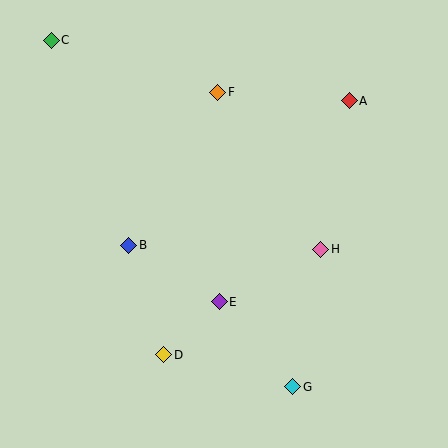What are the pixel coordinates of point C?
Point C is at (51, 40).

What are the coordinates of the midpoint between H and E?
The midpoint between H and E is at (270, 275).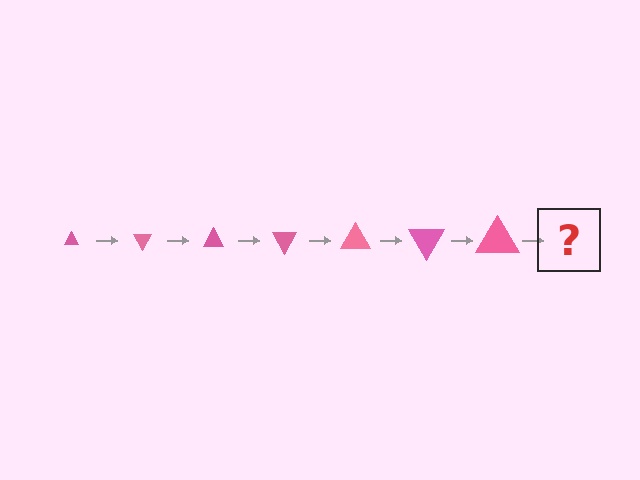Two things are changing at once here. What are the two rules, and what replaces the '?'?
The two rules are that the triangle grows larger each step and it rotates 60 degrees each step. The '?' should be a triangle, larger than the previous one and rotated 420 degrees from the start.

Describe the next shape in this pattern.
It should be a triangle, larger than the previous one and rotated 420 degrees from the start.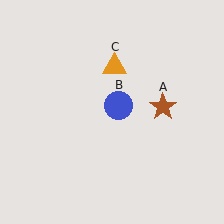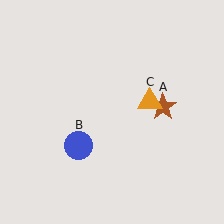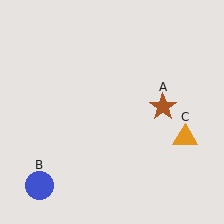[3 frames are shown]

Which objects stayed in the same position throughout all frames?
Brown star (object A) remained stationary.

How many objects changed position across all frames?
2 objects changed position: blue circle (object B), orange triangle (object C).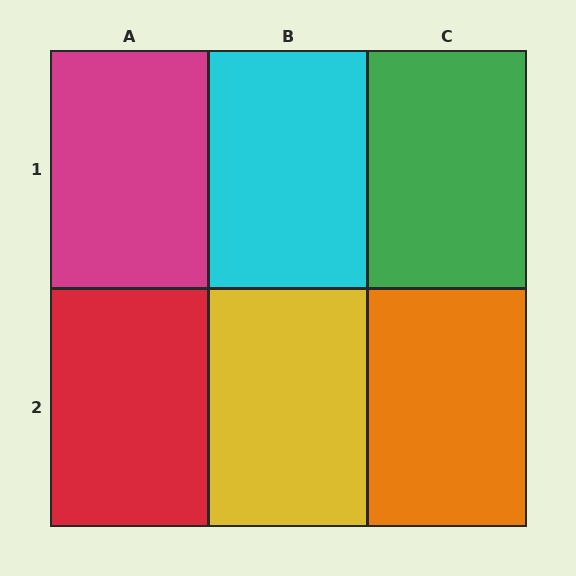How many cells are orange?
1 cell is orange.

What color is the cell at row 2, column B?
Yellow.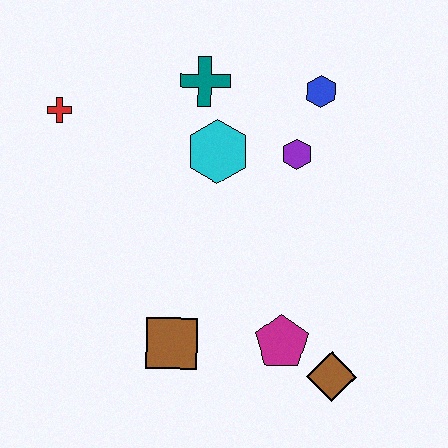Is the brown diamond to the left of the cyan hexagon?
No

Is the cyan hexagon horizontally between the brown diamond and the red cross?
Yes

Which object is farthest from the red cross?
The brown diamond is farthest from the red cross.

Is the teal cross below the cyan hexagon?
No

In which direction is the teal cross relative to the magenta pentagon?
The teal cross is above the magenta pentagon.